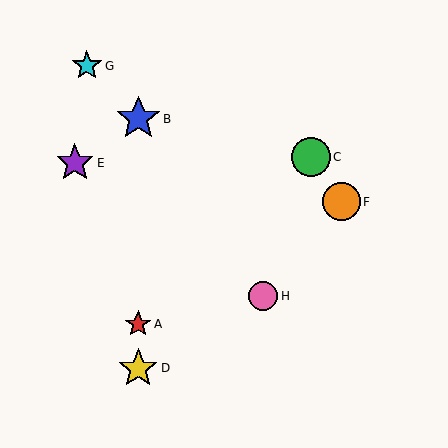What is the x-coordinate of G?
Object G is at x≈87.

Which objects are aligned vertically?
Objects A, B, D are aligned vertically.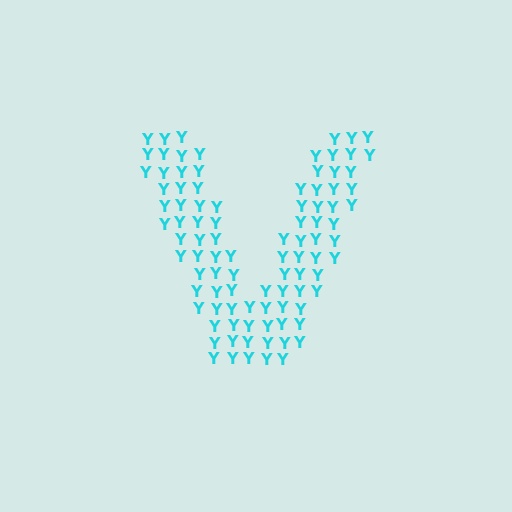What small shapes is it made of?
It is made of small letter Y's.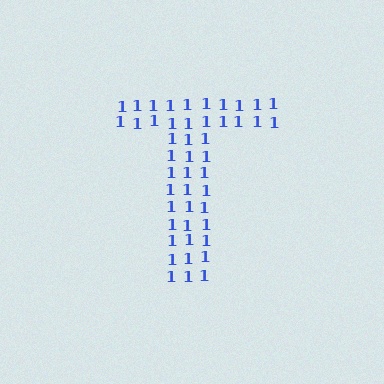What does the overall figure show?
The overall figure shows the letter T.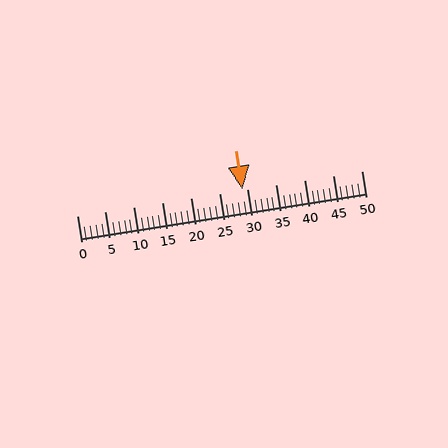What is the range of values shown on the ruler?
The ruler shows values from 0 to 50.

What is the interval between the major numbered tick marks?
The major tick marks are spaced 5 units apart.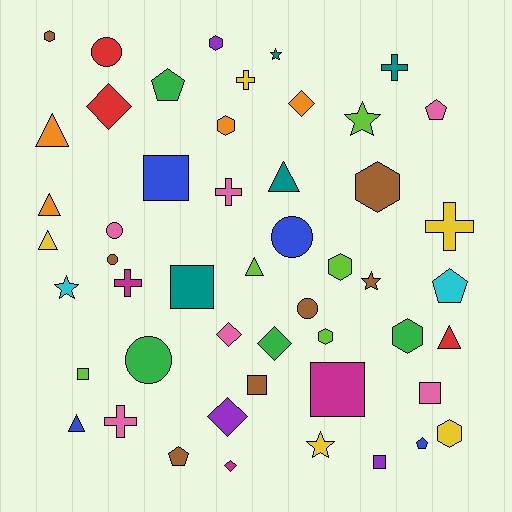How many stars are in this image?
There are 5 stars.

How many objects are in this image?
There are 50 objects.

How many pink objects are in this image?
There are 6 pink objects.